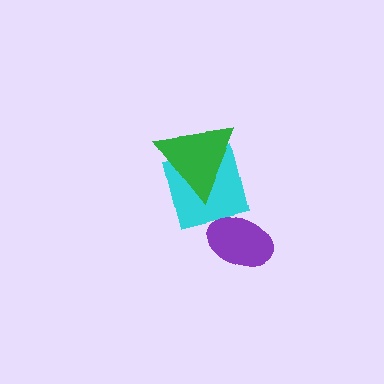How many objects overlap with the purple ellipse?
1 object overlaps with the purple ellipse.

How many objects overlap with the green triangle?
1 object overlaps with the green triangle.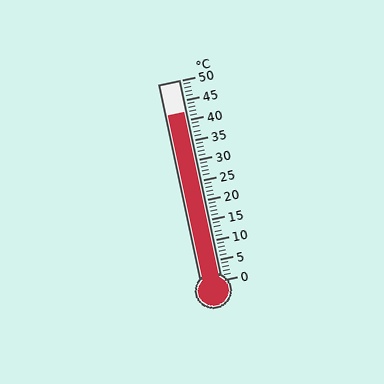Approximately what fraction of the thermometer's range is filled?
The thermometer is filled to approximately 85% of its range.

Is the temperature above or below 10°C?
The temperature is above 10°C.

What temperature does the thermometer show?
The thermometer shows approximately 42°C.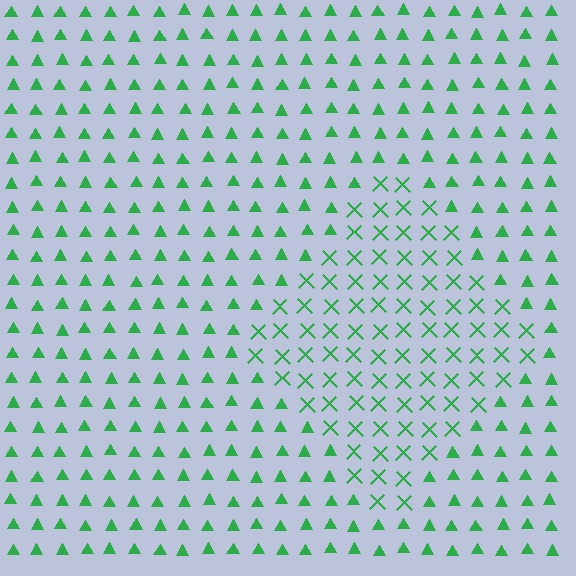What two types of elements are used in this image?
The image uses X marks inside the diamond region and triangles outside it.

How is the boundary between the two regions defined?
The boundary is defined by a change in element shape: X marks inside vs. triangles outside. All elements share the same color and spacing.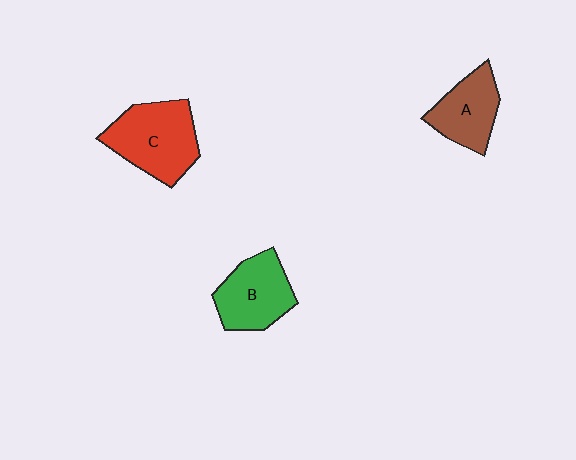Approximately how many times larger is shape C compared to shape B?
Approximately 1.2 times.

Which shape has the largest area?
Shape C (red).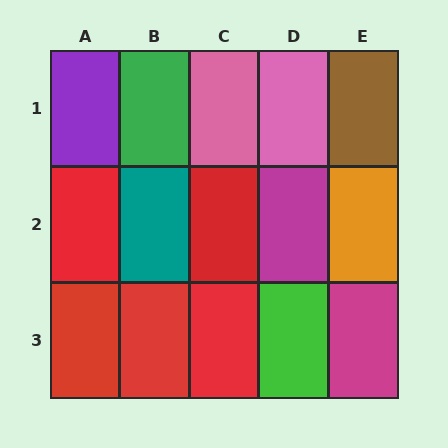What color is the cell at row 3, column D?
Green.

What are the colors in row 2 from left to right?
Red, teal, red, magenta, orange.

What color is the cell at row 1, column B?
Green.